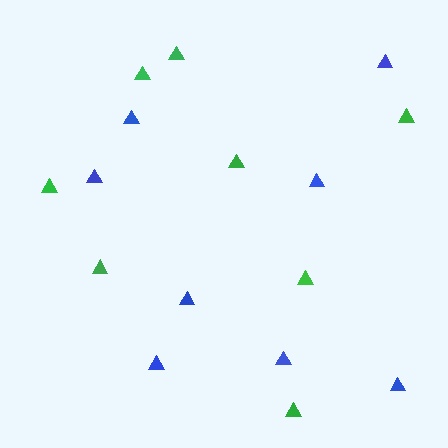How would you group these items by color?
There are 2 groups: one group of blue triangles (8) and one group of green triangles (8).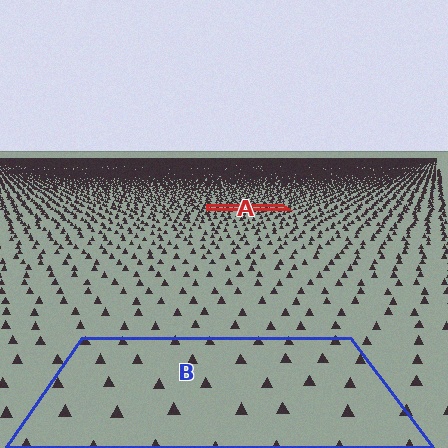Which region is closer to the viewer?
Region B is closer. The texture elements there are larger and more spread out.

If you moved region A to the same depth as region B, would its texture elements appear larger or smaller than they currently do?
They would appear larger. At a closer depth, the same texture elements are projected at a bigger on-screen size.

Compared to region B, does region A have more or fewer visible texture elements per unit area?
Region A has more texture elements per unit area — they are packed more densely because it is farther away.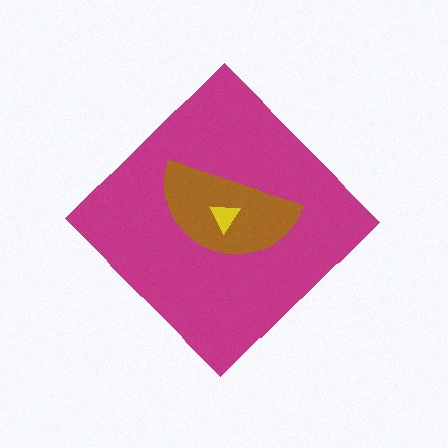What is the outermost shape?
The magenta diamond.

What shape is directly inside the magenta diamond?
The brown semicircle.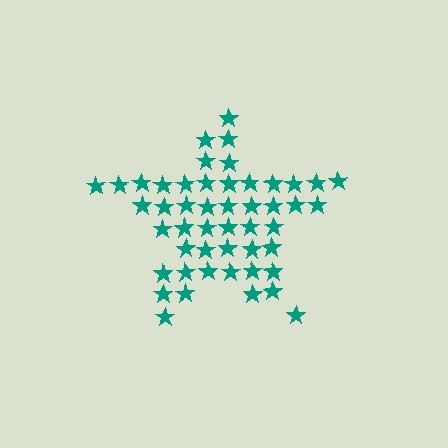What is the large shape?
The large shape is a star.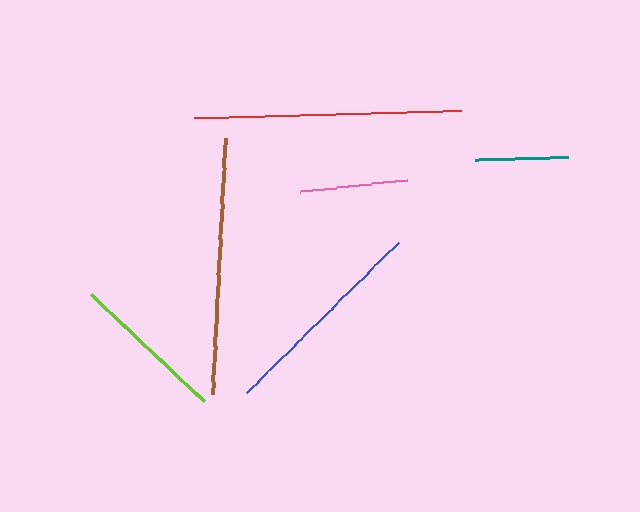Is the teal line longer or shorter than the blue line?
The blue line is longer than the teal line.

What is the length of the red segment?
The red segment is approximately 267 pixels long.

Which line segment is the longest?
The red line is the longest at approximately 267 pixels.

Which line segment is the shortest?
The teal line is the shortest at approximately 93 pixels.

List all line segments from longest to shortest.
From longest to shortest: red, brown, blue, lime, pink, teal.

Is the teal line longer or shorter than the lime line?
The lime line is longer than the teal line.